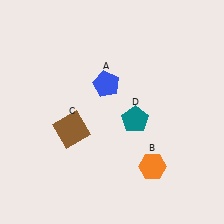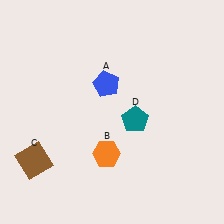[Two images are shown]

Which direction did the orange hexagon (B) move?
The orange hexagon (B) moved left.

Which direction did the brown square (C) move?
The brown square (C) moved left.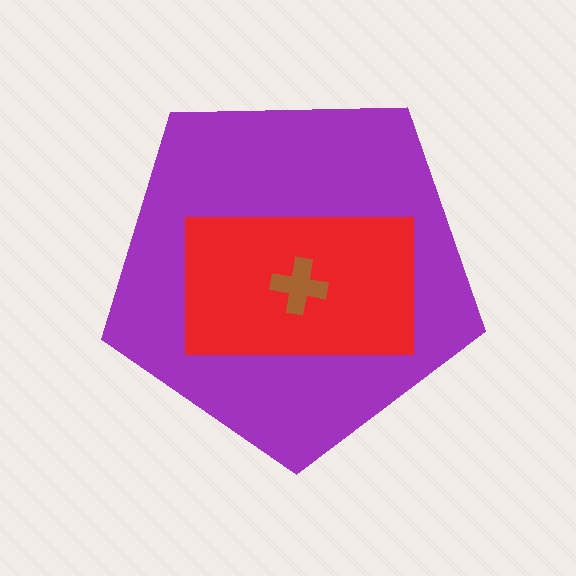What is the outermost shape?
The purple pentagon.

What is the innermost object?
The brown cross.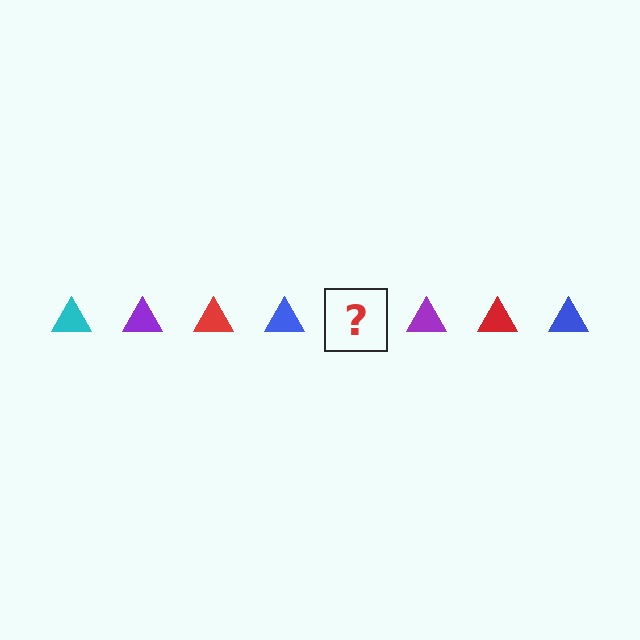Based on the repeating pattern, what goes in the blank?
The blank should be a cyan triangle.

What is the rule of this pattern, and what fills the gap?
The rule is that the pattern cycles through cyan, purple, red, blue triangles. The gap should be filled with a cyan triangle.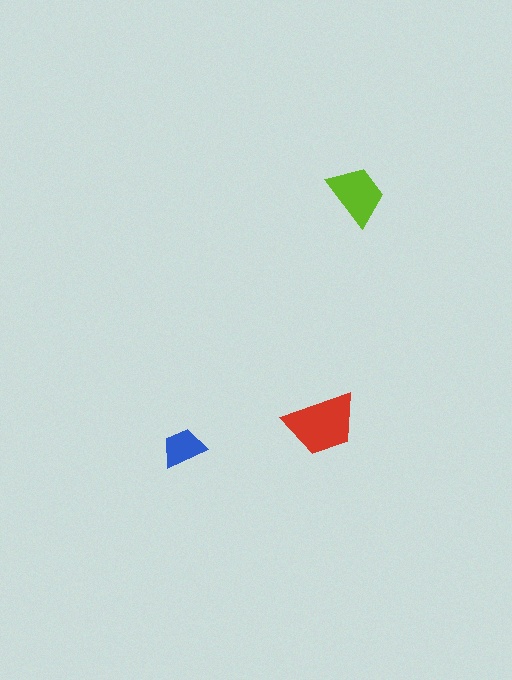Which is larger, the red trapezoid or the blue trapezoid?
The red one.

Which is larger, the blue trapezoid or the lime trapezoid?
The lime one.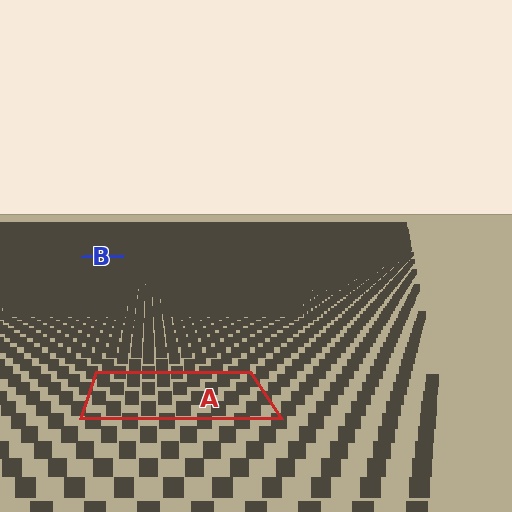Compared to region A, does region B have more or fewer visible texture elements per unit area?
Region B has more texture elements per unit area — they are packed more densely because it is farther away.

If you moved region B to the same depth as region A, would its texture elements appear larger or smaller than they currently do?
They would appear larger. At a closer depth, the same texture elements are projected at a bigger on-screen size.